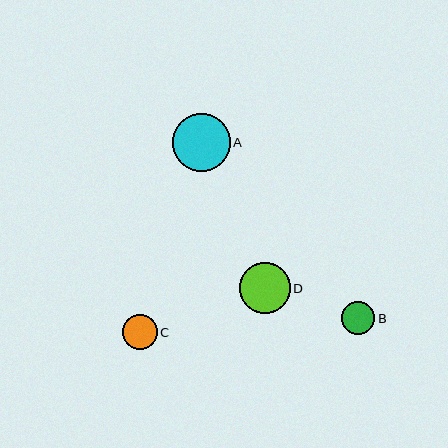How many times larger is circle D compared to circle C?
Circle D is approximately 1.4 times the size of circle C.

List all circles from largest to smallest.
From largest to smallest: A, D, C, B.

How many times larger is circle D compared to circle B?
Circle D is approximately 1.5 times the size of circle B.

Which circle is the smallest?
Circle B is the smallest with a size of approximately 33 pixels.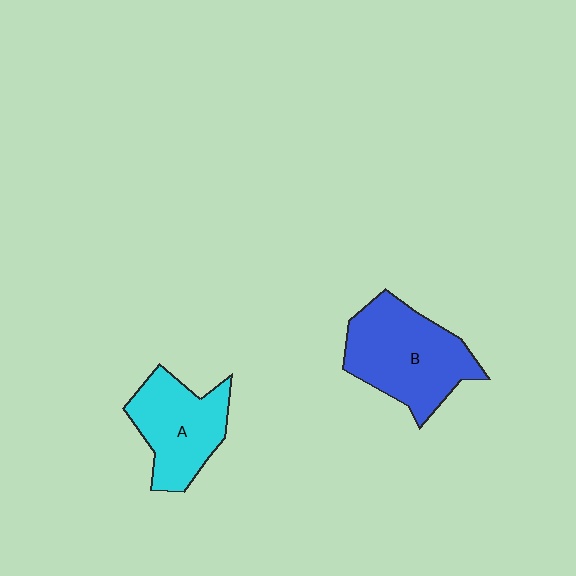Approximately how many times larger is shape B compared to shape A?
Approximately 1.3 times.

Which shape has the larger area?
Shape B (blue).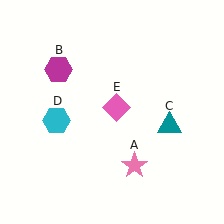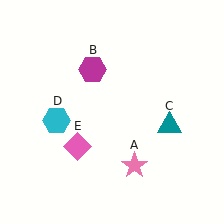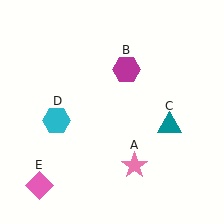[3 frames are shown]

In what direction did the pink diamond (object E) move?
The pink diamond (object E) moved down and to the left.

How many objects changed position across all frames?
2 objects changed position: magenta hexagon (object B), pink diamond (object E).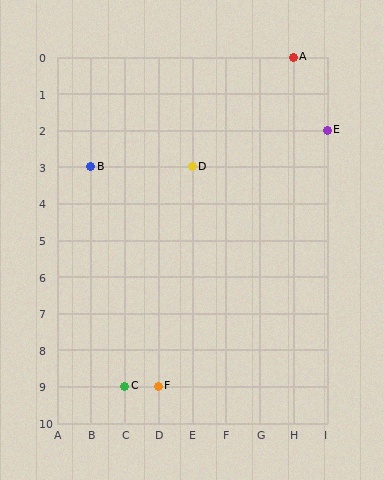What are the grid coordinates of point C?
Point C is at grid coordinates (C, 9).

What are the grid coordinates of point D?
Point D is at grid coordinates (E, 3).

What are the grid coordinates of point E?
Point E is at grid coordinates (I, 2).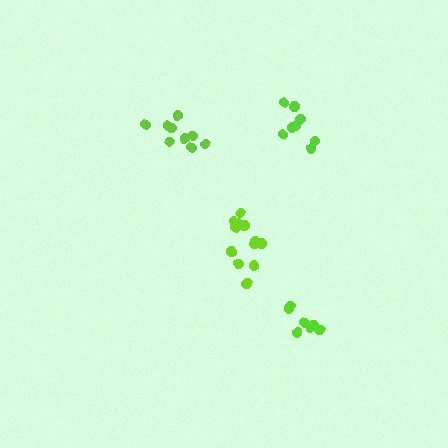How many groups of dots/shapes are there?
There are 4 groups.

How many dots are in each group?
Group 1: 9 dots, Group 2: 12 dots, Group 3: 7 dots, Group 4: 8 dots (36 total).